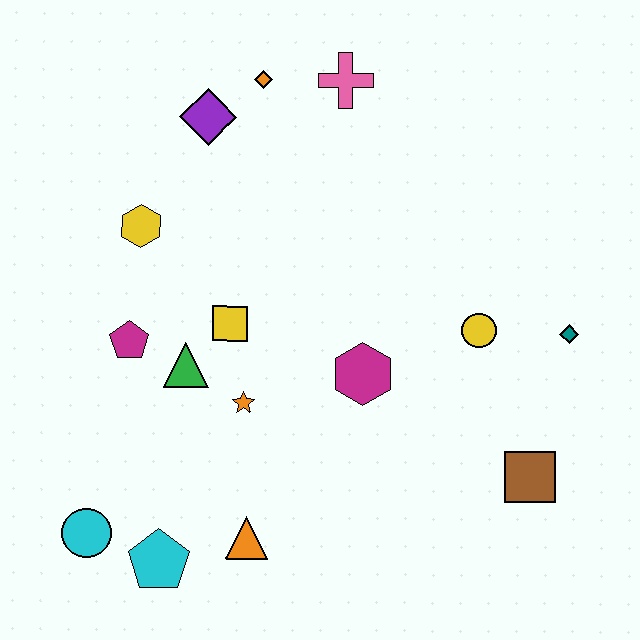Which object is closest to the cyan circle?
The cyan pentagon is closest to the cyan circle.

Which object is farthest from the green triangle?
The teal diamond is farthest from the green triangle.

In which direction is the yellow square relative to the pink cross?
The yellow square is below the pink cross.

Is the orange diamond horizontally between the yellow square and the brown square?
Yes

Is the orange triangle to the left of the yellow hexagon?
No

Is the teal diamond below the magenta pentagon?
No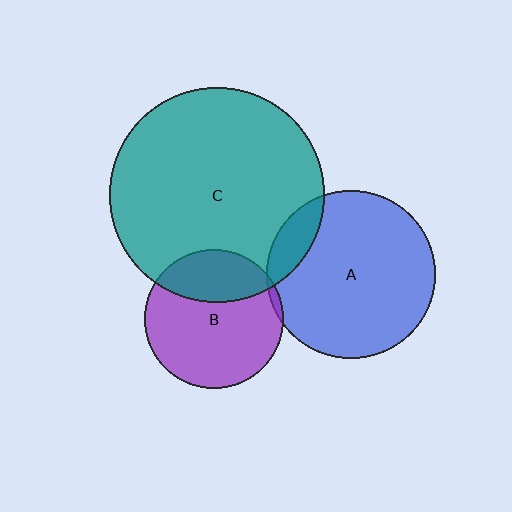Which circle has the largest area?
Circle C (teal).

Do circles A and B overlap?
Yes.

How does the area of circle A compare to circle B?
Approximately 1.5 times.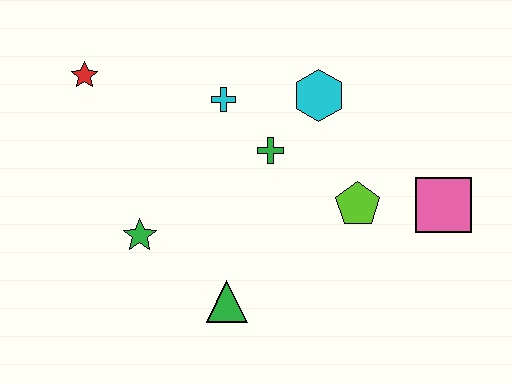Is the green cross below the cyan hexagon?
Yes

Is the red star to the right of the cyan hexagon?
No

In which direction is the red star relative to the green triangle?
The red star is above the green triangle.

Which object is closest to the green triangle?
The green star is closest to the green triangle.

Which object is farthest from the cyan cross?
The pink square is farthest from the cyan cross.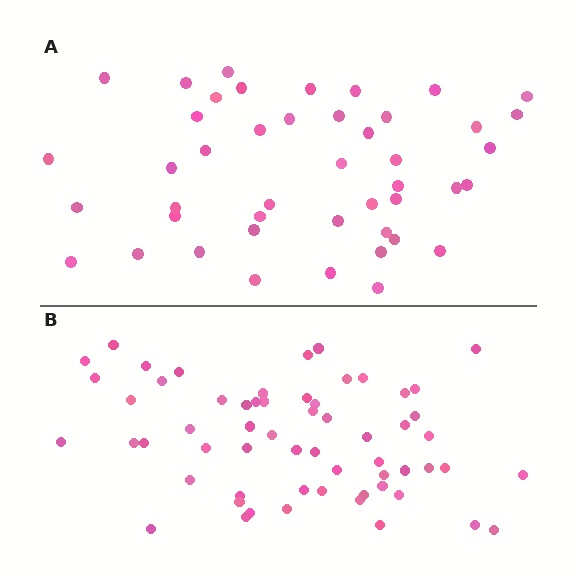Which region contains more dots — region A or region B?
Region B (the bottom region) has more dots.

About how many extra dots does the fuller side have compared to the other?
Region B has approximately 15 more dots than region A.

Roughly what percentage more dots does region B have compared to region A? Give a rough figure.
About 35% more.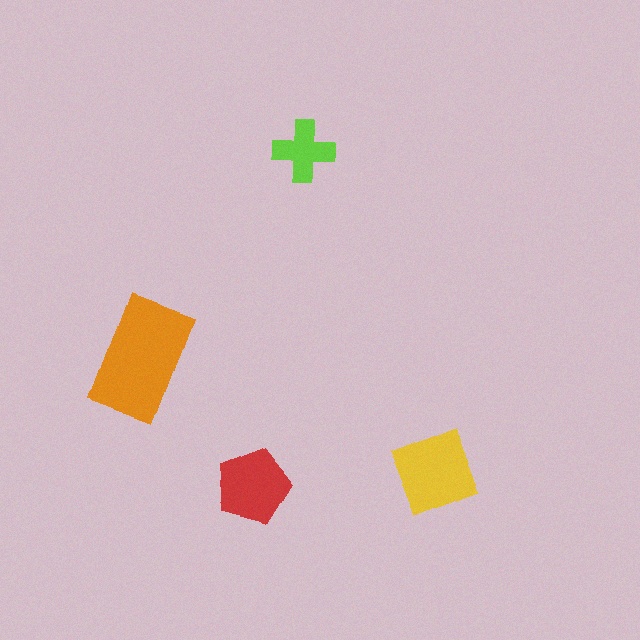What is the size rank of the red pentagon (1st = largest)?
3rd.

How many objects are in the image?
There are 4 objects in the image.